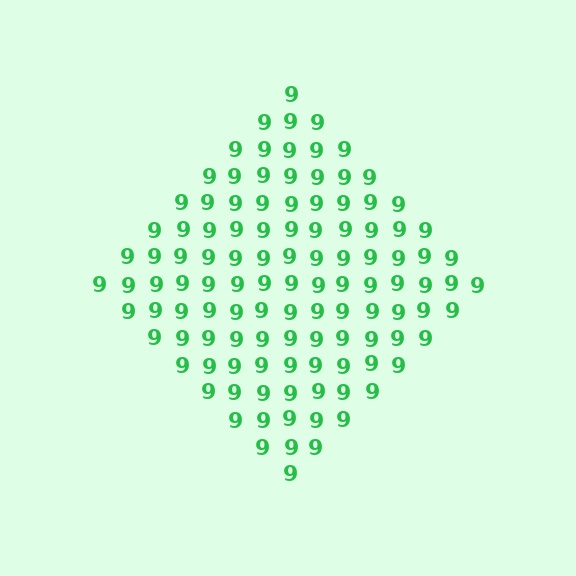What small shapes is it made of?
It is made of small digit 9's.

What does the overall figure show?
The overall figure shows a diamond.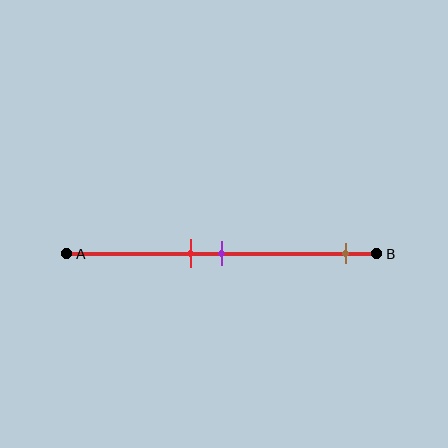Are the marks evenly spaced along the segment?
No, the marks are not evenly spaced.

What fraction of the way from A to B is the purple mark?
The purple mark is approximately 50% (0.5) of the way from A to B.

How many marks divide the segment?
There are 3 marks dividing the segment.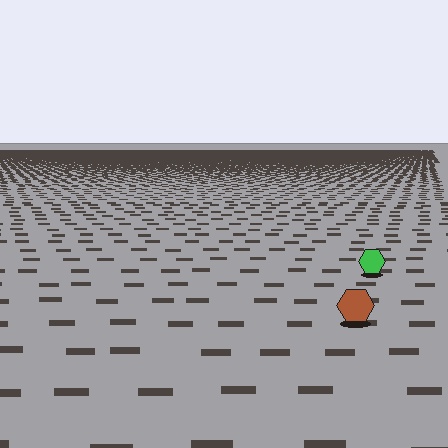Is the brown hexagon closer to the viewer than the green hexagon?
Yes. The brown hexagon is closer — you can tell from the texture gradient: the ground texture is coarser near it.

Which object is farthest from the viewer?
The green hexagon is farthest from the viewer. It appears smaller and the ground texture around it is denser.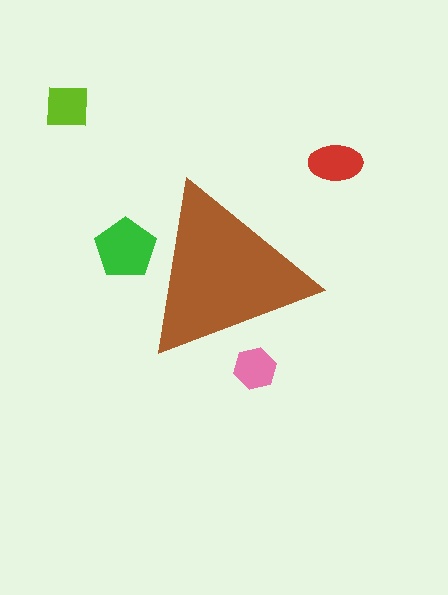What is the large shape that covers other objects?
A brown triangle.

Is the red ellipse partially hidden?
No, the red ellipse is fully visible.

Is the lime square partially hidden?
No, the lime square is fully visible.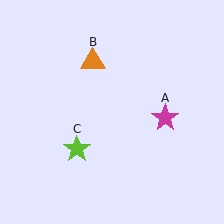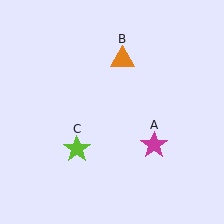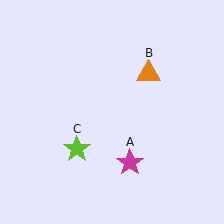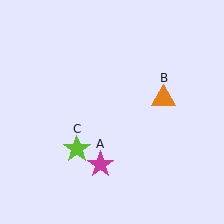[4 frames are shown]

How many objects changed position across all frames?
2 objects changed position: magenta star (object A), orange triangle (object B).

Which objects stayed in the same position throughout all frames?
Lime star (object C) remained stationary.